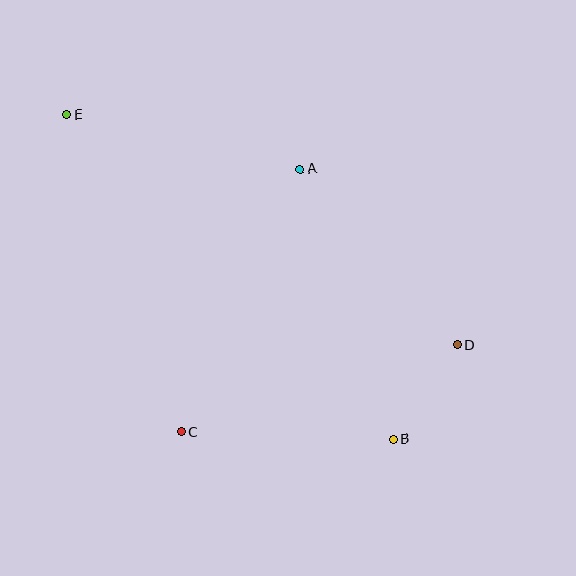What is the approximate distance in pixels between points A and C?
The distance between A and C is approximately 289 pixels.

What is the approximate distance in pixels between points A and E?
The distance between A and E is approximately 240 pixels.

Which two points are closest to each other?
Points B and D are closest to each other.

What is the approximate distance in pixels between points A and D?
The distance between A and D is approximately 236 pixels.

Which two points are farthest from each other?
Points B and E are farthest from each other.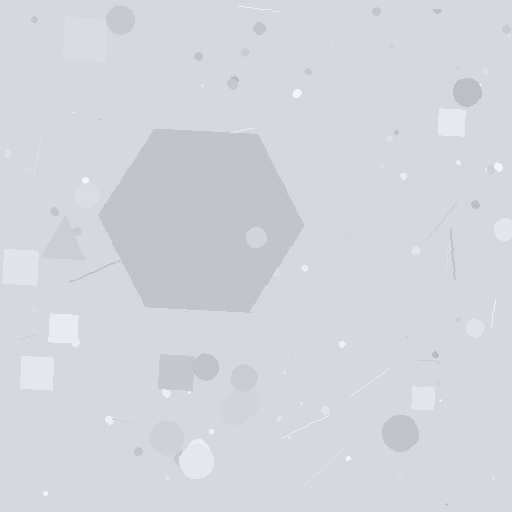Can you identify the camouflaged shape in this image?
The camouflaged shape is a hexagon.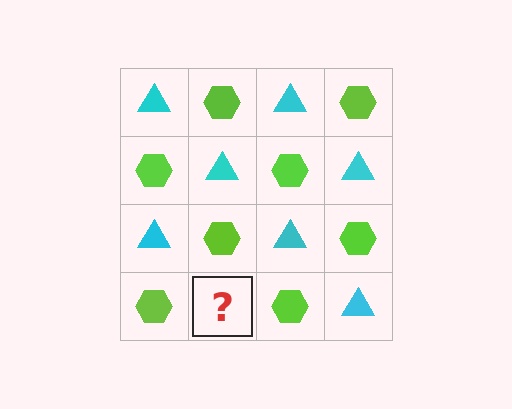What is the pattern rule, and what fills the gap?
The rule is that it alternates cyan triangle and lime hexagon in a checkerboard pattern. The gap should be filled with a cyan triangle.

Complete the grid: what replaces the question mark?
The question mark should be replaced with a cyan triangle.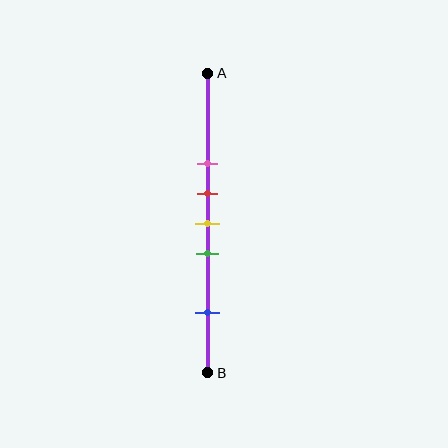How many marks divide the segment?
There are 5 marks dividing the segment.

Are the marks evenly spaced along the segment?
No, the marks are not evenly spaced.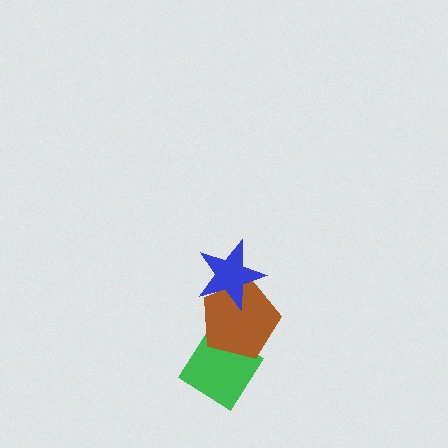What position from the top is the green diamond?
The green diamond is 3rd from the top.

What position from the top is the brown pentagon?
The brown pentagon is 2nd from the top.